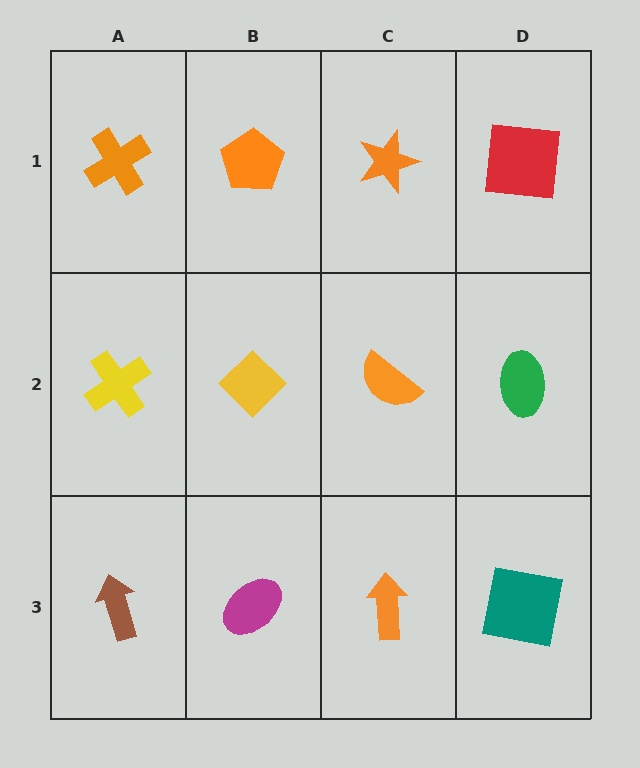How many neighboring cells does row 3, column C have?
3.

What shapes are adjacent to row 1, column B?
A yellow diamond (row 2, column B), an orange cross (row 1, column A), an orange star (row 1, column C).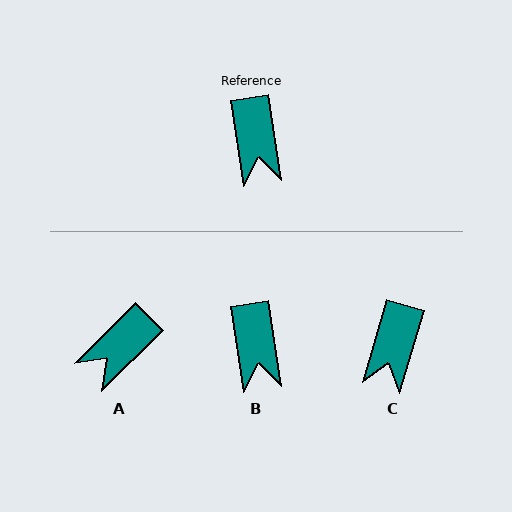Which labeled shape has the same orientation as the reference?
B.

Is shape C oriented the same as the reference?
No, it is off by about 25 degrees.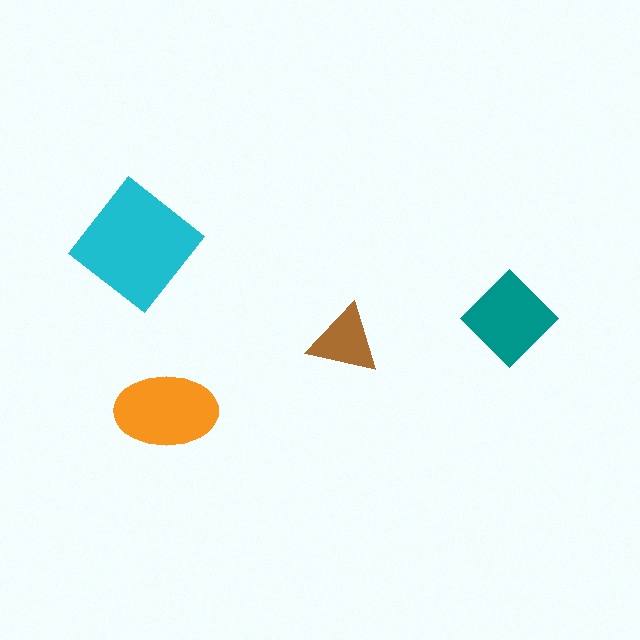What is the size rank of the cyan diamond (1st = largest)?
1st.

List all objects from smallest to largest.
The brown triangle, the teal diamond, the orange ellipse, the cyan diamond.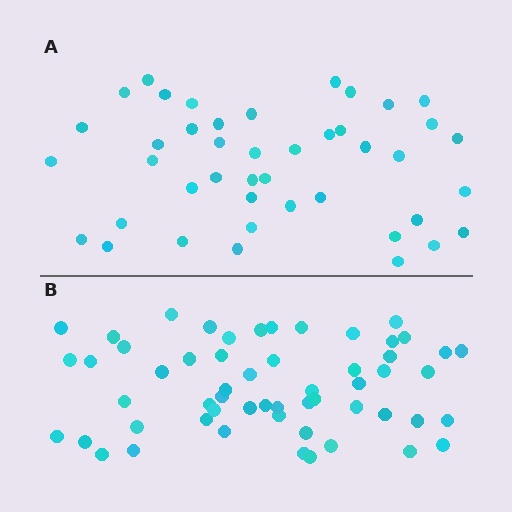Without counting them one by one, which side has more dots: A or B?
Region B (the bottom region) has more dots.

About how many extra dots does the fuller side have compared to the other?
Region B has approximately 15 more dots than region A.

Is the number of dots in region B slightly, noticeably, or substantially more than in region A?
Region B has noticeably more, but not dramatically so. The ratio is roughly 1.3 to 1.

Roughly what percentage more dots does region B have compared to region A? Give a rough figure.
About 30% more.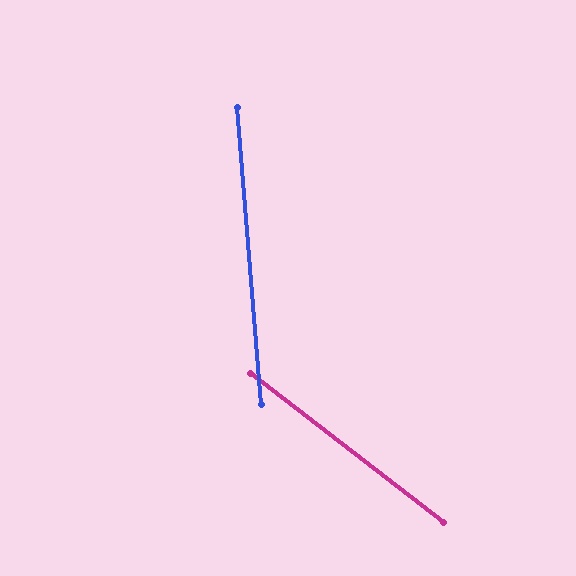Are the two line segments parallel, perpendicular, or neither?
Neither parallel nor perpendicular — they differ by about 48°.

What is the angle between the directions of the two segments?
Approximately 48 degrees.